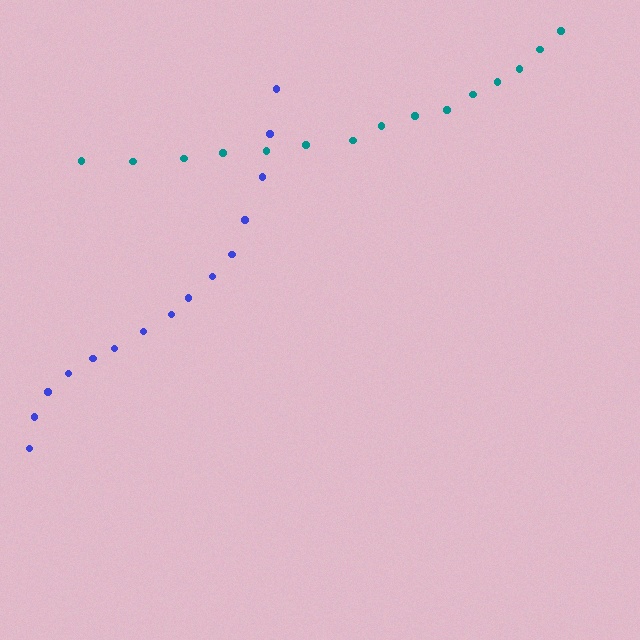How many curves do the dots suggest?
There are 2 distinct paths.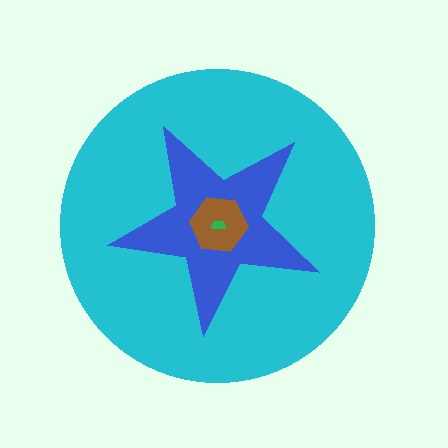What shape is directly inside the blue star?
The brown hexagon.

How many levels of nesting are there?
4.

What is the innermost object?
The green semicircle.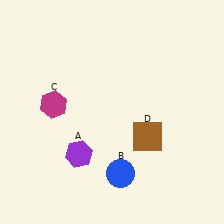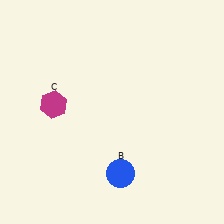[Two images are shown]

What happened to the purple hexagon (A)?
The purple hexagon (A) was removed in Image 2. It was in the bottom-left area of Image 1.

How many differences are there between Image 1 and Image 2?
There are 2 differences between the two images.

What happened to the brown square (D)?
The brown square (D) was removed in Image 2. It was in the bottom-right area of Image 1.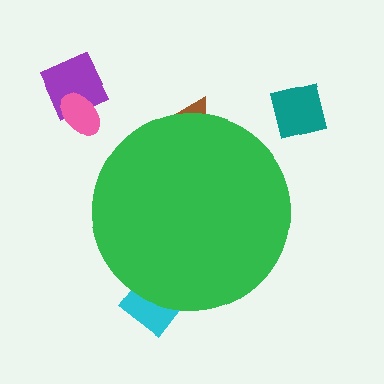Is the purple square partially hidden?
No, the purple square is fully visible.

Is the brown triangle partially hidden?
Yes, the brown triangle is partially hidden behind the green circle.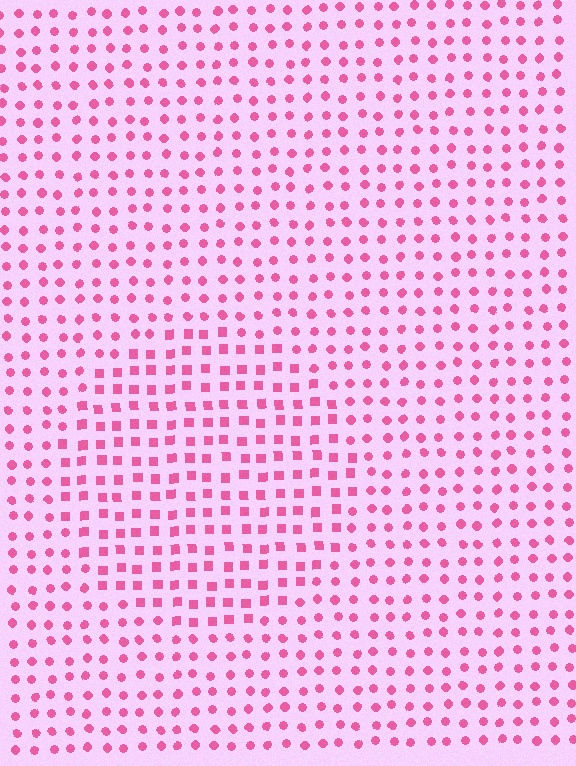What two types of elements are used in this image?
The image uses squares inside the circle region and circles outside it.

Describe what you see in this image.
The image is filled with small pink elements arranged in a uniform grid. A circle-shaped region contains squares, while the surrounding area contains circles. The boundary is defined purely by the change in element shape.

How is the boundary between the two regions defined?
The boundary is defined by a change in element shape: squares inside vs. circles outside. All elements share the same color and spacing.